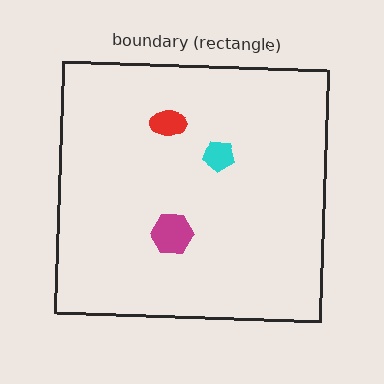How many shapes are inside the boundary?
3 inside, 0 outside.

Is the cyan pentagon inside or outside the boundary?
Inside.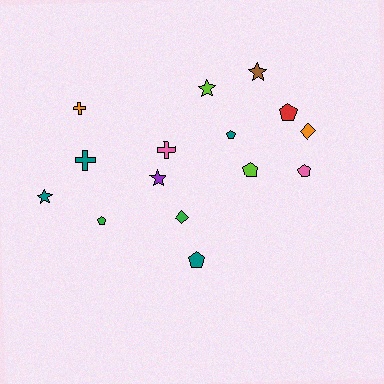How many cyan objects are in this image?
There are no cyan objects.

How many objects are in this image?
There are 15 objects.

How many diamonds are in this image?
There are 2 diamonds.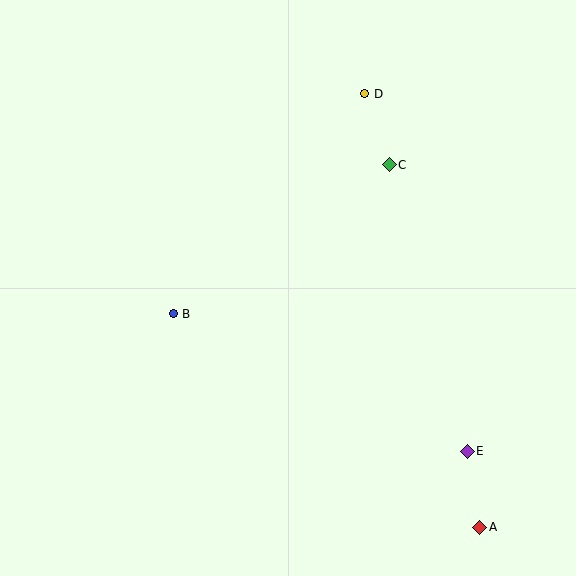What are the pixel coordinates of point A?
Point A is at (480, 527).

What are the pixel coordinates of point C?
Point C is at (389, 165).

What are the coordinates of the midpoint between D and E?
The midpoint between D and E is at (416, 273).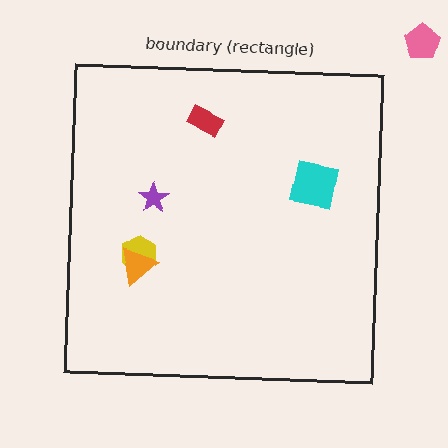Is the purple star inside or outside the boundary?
Inside.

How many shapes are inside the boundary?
5 inside, 1 outside.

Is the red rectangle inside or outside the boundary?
Inside.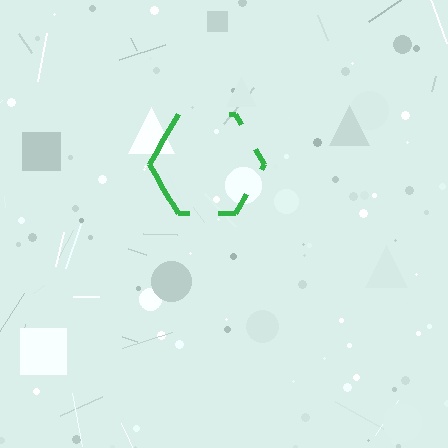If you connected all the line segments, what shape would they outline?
They would outline a hexagon.